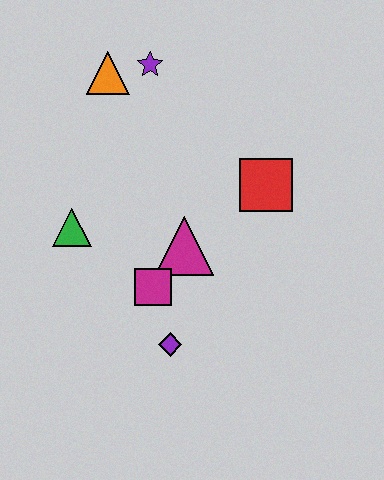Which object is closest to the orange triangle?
The purple star is closest to the orange triangle.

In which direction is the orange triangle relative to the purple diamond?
The orange triangle is above the purple diamond.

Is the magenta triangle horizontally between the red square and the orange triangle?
Yes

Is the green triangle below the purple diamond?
No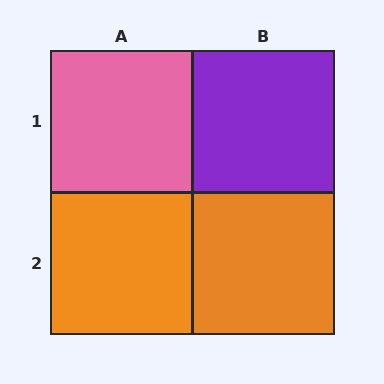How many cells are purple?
1 cell is purple.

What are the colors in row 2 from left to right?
Orange, orange.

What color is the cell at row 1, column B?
Purple.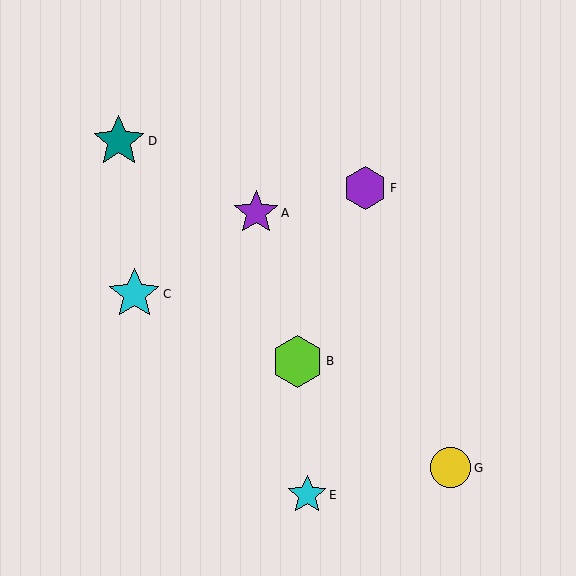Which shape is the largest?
The teal star (labeled D) is the largest.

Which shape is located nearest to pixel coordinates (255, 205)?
The purple star (labeled A) at (256, 213) is nearest to that location.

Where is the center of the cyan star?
The center of the cyan star is at (307, 495).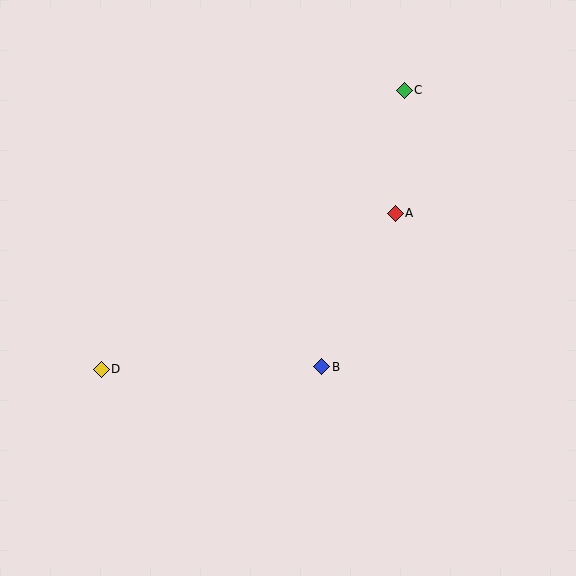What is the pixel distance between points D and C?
The distance between D and C is 412 pixels.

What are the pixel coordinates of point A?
Point A is at (395, 213).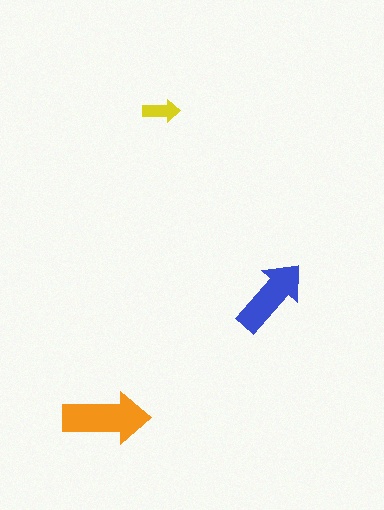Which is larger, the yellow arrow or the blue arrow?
The blue one.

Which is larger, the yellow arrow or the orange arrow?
The orange one.